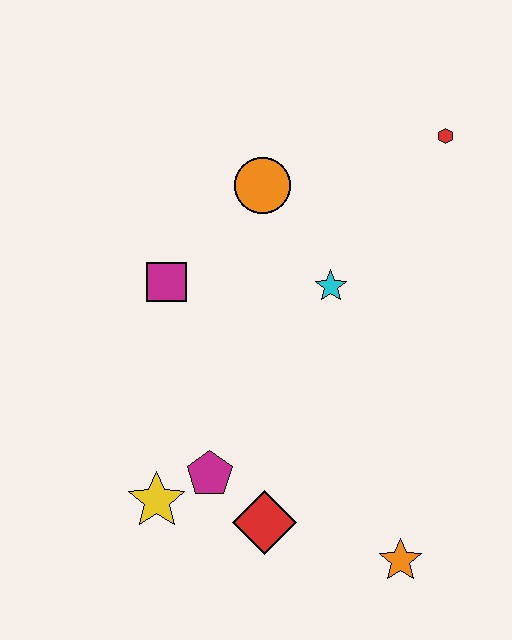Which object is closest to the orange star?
The red diamond is closest to the orange star.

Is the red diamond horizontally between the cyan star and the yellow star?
Yes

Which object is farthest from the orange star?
The red hexagon is farthest from the orange star.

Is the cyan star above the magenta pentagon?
Yes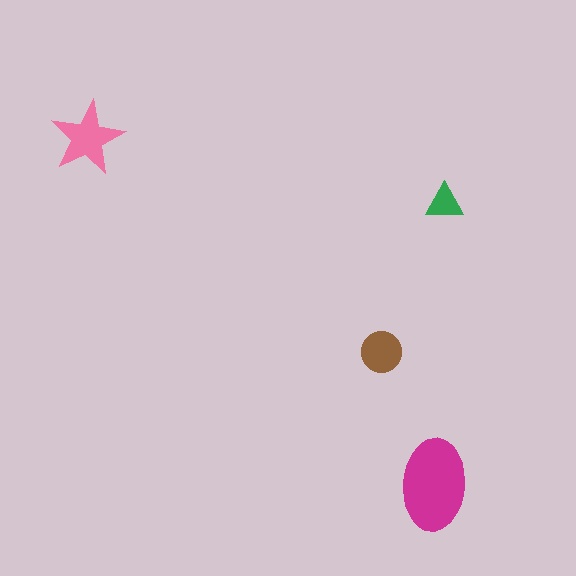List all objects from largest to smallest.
The magenta ellipse, the pink star, the brown circle, the green triangle.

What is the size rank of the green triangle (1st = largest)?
4th.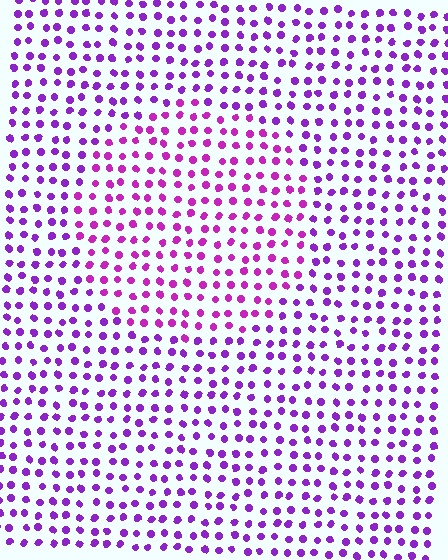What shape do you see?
I see a circle.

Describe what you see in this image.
The image is filled with small purple elements in a uniform arrangement. A circle-shaped region is visible where the elements are tinted to a slightly different hue, forming a subtle color boundary.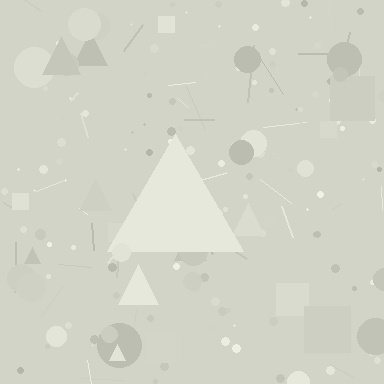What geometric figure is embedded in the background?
A triangle is embedded in the background.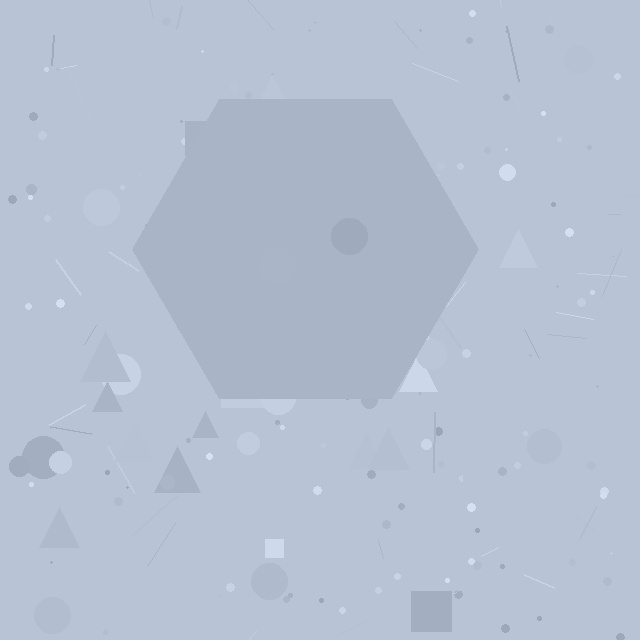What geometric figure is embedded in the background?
A hexagon is embedded in the background.